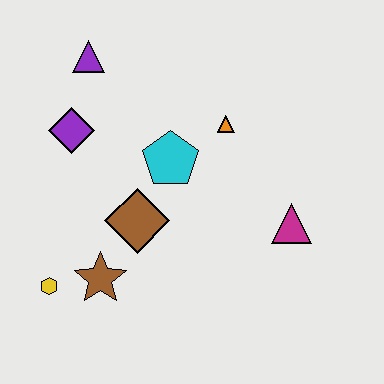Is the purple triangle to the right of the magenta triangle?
No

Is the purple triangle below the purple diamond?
No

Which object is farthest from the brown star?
The purple triangle is farthest from the brown star.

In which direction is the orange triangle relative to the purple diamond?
The orange triangle is to the right of the purple diamond.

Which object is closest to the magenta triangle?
The orange triangle is closest to the magenta triangle.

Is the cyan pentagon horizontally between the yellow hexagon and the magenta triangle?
Yes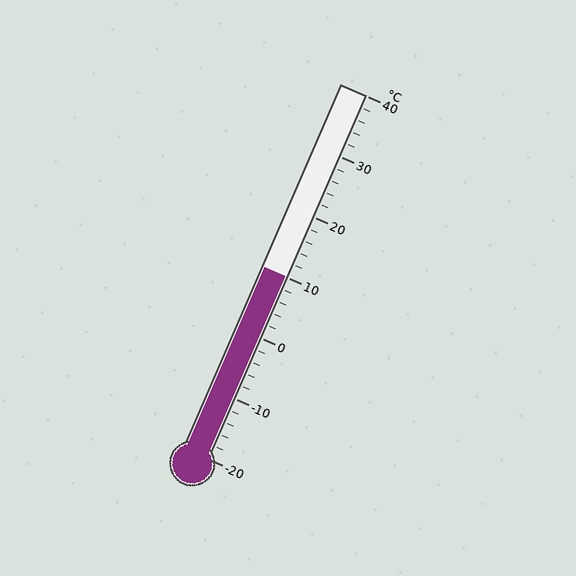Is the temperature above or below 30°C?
The temperature is below 30°C.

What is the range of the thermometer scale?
The thermometer scale ranges from -20°C to 40°C.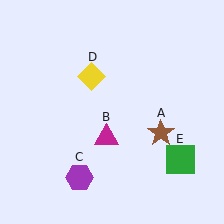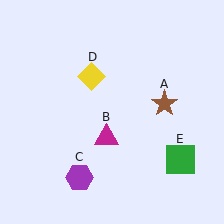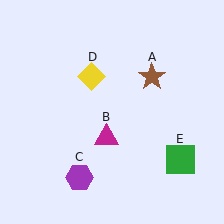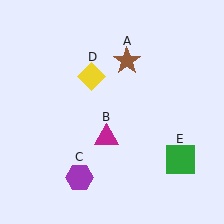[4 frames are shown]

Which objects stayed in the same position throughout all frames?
Magenta triangle (object B) and purple hexagon (object C) and yellow diamond (object D) and green square (object E) remained stationary.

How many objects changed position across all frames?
1 object changed position: brown star (object A).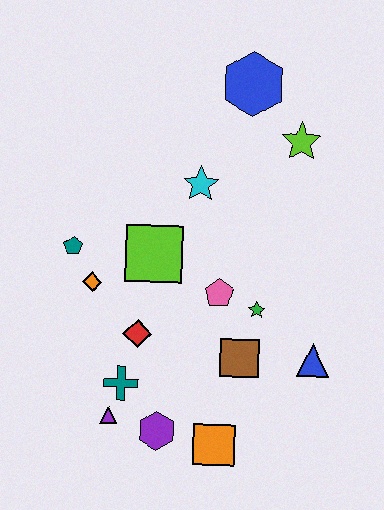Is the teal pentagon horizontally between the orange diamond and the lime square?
No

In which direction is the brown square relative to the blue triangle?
The brown square is to the left of the blue triangle.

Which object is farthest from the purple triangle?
The blue hexagon is farthest from the purple triangle.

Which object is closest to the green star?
The pink pentagon is closest to the green star.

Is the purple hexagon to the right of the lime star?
No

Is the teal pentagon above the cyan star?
No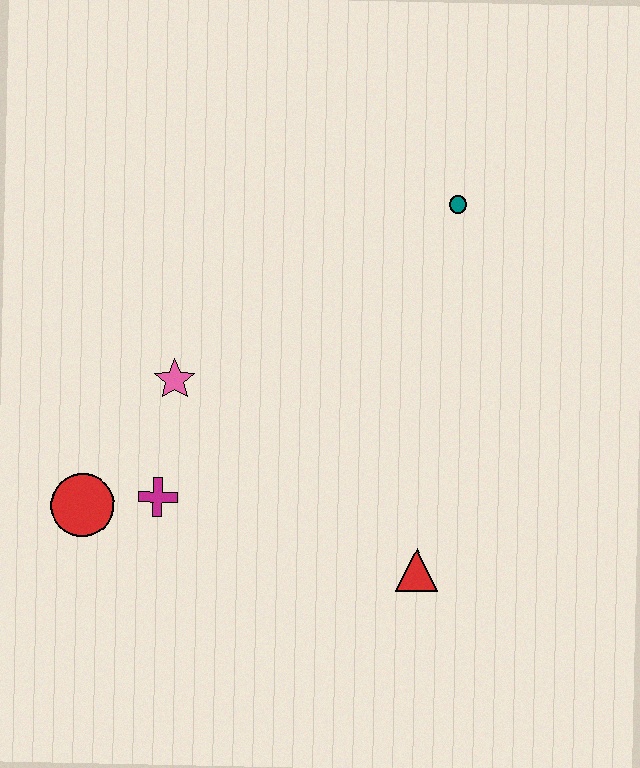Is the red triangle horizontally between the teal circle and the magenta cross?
Yes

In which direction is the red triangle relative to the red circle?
The red triangle is to the right of the red circle.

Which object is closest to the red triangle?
The magenta cross is closest to the red triangle.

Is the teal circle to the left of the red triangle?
No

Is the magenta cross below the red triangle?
No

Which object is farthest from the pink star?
The teal circle is farthest from the pink star.